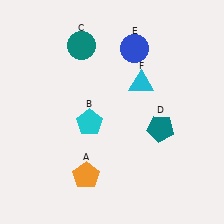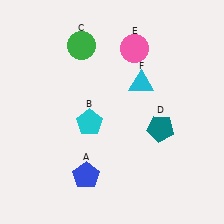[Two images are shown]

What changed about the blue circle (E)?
In Image 1, E is blue. In Image 2, it changed to pink.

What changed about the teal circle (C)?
In Image 1, C is teal. In Image 2, it changed to green.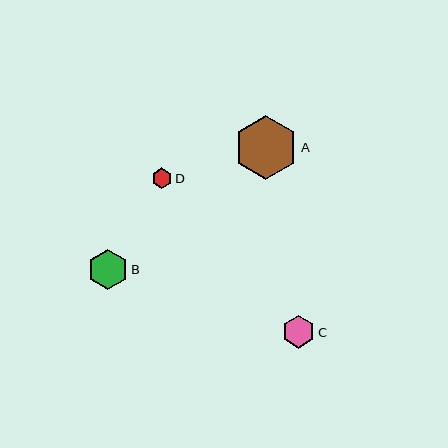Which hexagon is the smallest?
Hexagon D is the smallest with a size of approximately 20 pixels.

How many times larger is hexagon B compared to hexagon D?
Hexagon B is approximately 2.0 times the size of hexagon D.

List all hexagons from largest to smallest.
From largest to smallest: A, B, C, D.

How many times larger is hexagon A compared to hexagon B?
Hexagon A is approximately 1.6 times the size of hexagon B.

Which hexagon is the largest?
Hexagon A is the largest with a size of approximately 63 pixels.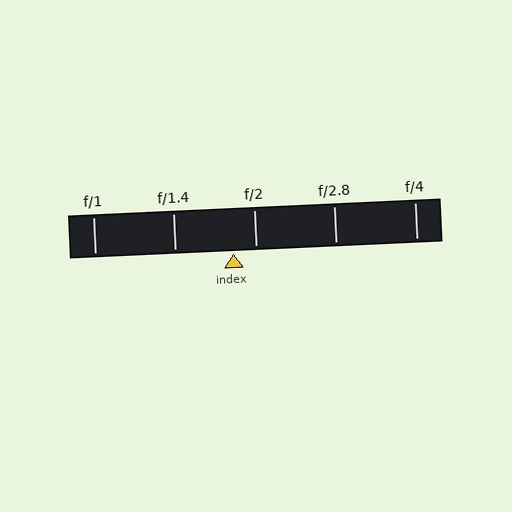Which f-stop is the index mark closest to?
The index mark is closest to f/2.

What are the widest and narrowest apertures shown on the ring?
The widest aperture shown is f/1 and the narrowest is f/4.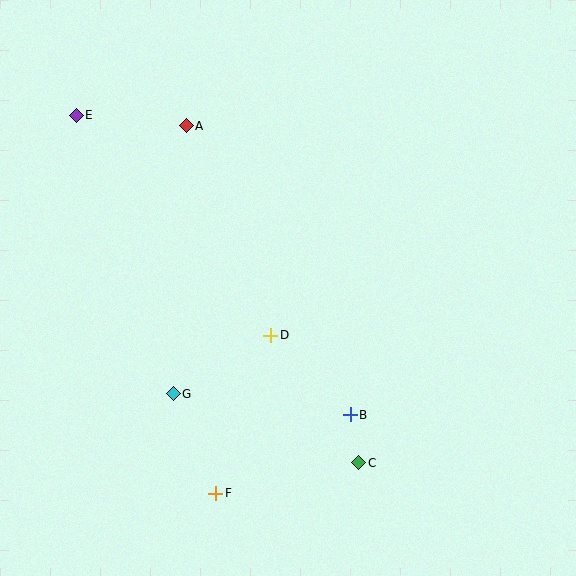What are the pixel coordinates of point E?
Point E is at (76, 115).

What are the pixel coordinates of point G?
Point G is at (173, 394).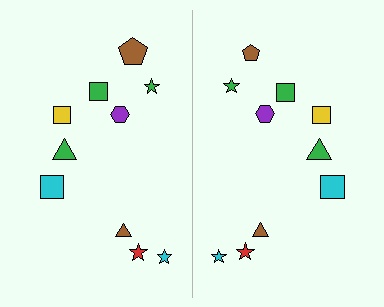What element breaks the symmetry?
The brown pentagon on the right side has a different size than its mirror counterpart.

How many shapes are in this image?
There are 20 shapes in this image.